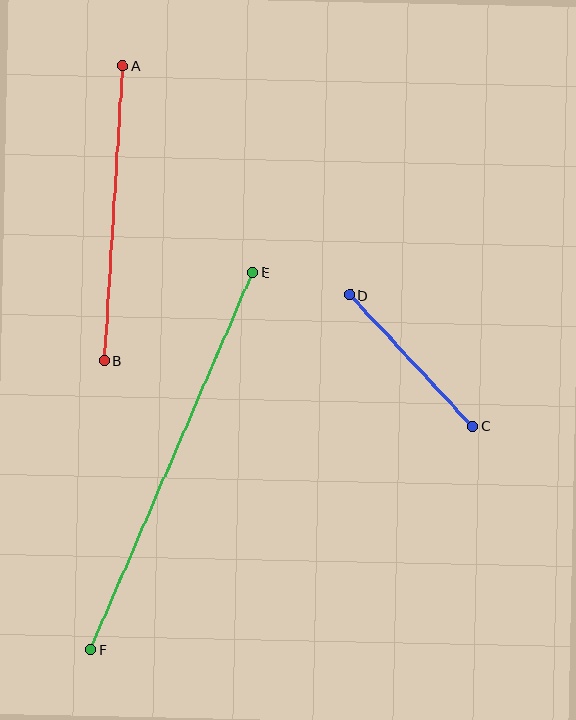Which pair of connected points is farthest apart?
Points E and F are farthest apart.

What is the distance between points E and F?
The distance is approximately 410 pixels.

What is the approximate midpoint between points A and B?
The midpoint is at approximately (114, 213) pixels.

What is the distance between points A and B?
The distance is approximately 296 pixels.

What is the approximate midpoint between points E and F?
The midpoint is at approximately (171, 461) pixels.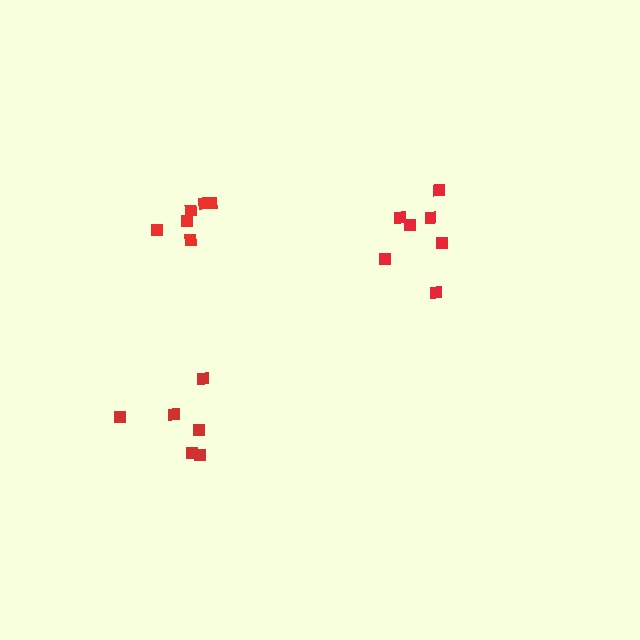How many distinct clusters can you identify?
There are 3 distinct clusters.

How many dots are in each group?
Group 1: 7 dots, Group 2: 6 dots, Group 3: 6 dots (19 total).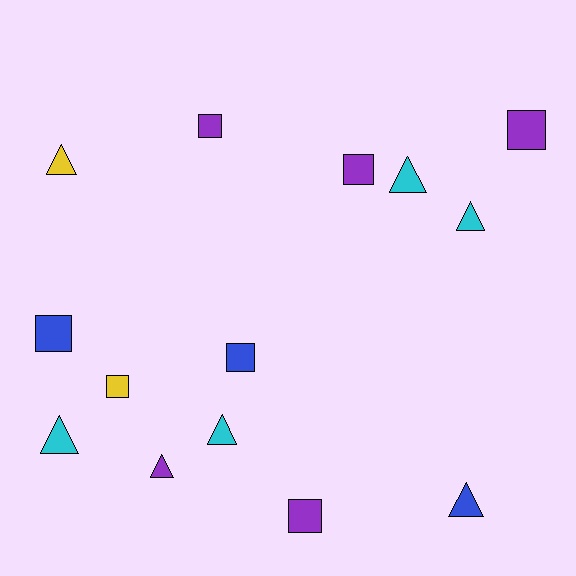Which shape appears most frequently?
Square, with 7 objects.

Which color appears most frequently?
Purple, with 5 objects.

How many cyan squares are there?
There are no cyan squares.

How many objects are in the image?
There are 14 objects.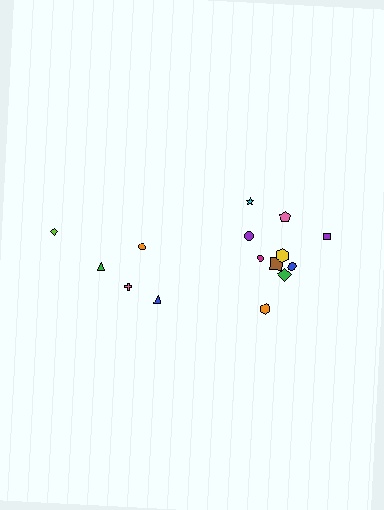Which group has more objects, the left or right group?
The right group.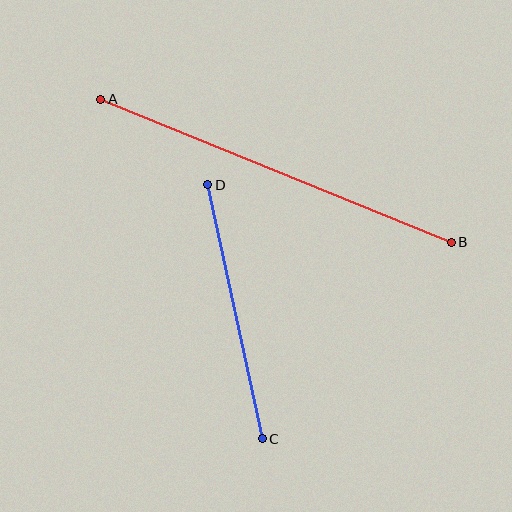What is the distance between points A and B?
The distance is approximately 379 pixels.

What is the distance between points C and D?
The distance is approximately 260 pixels.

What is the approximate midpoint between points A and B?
The midpoint is at approximately (276, 171) pixels.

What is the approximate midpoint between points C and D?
The midpoint is at approximately (235, 312) pixels.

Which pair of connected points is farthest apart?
Points A and B are farthest apart.